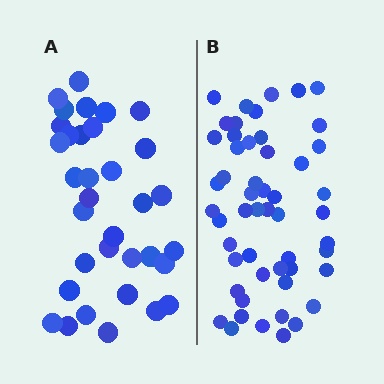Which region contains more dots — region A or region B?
Region B (the right region) has more dots.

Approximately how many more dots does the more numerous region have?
Region B has approximately 20 more dots than region A.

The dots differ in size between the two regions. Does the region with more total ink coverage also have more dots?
No. Region A has more total ink coverage because its dots are larger, but region B actually contains more individual dots. Total area can be misleading — the number of items is what matters here.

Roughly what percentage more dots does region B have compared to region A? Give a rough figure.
About 55% more.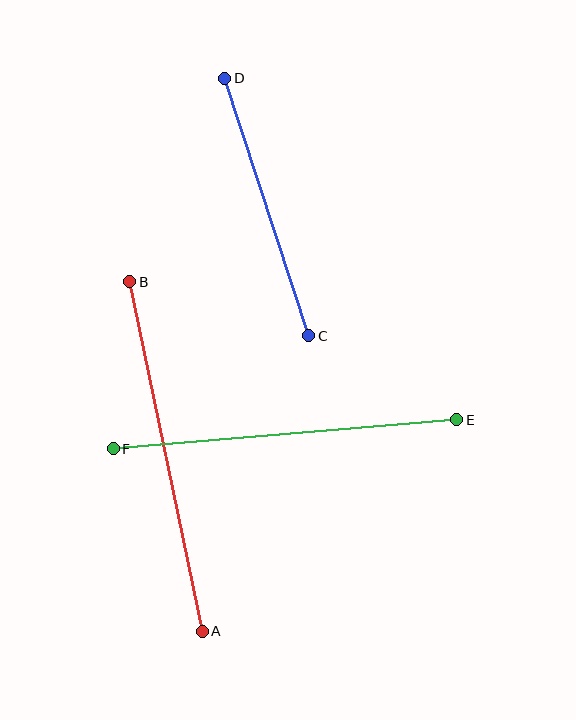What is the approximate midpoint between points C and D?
The midpoint is at approximately (267, 207) pixels.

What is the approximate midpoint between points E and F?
The midpoint is at approximately (285, 434) pixels.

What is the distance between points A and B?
The distance is approximately 357 pixels.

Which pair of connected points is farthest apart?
Points A and B are farthest apart.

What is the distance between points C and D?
The distance is approximately 271 pixels.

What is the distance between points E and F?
The distance is approximately 345 pixels.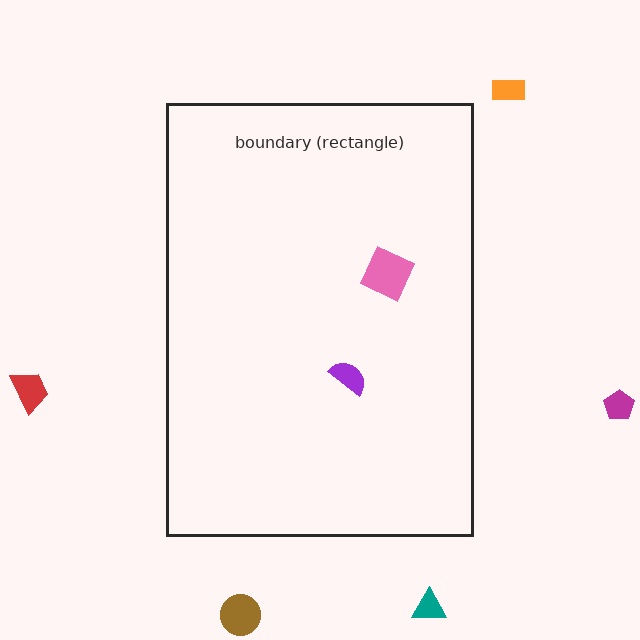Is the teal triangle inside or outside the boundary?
Outside.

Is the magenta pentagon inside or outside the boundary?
Outside.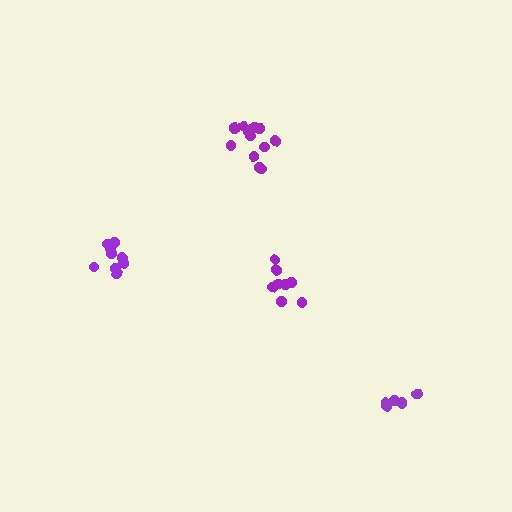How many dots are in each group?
Group 1: 7 dots, Group 2: 9 dots, Group 3: 8 dots, Group 4: 13 dots (37 total).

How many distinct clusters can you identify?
There are 4 distinct clusters.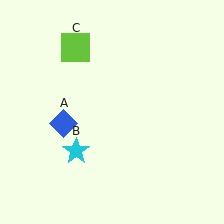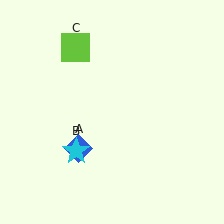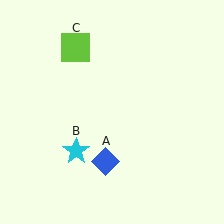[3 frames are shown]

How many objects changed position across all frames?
1 object changed position: blue diamond (object A).